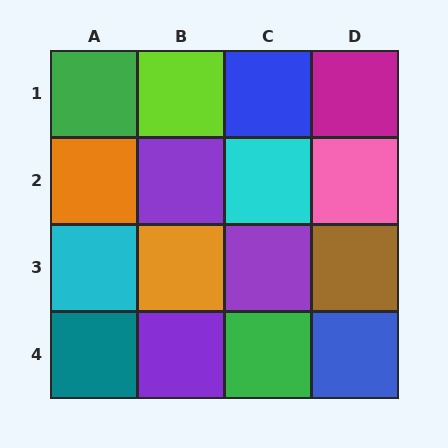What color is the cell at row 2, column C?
Cyan.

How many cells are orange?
2 cells are orange.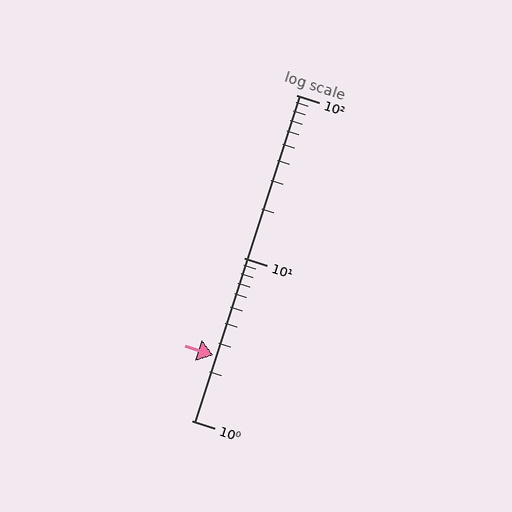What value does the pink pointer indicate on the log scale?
The pointer indicates approximately 2.5.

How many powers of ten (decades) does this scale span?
The scale spans 2 decades, from 1 to 100.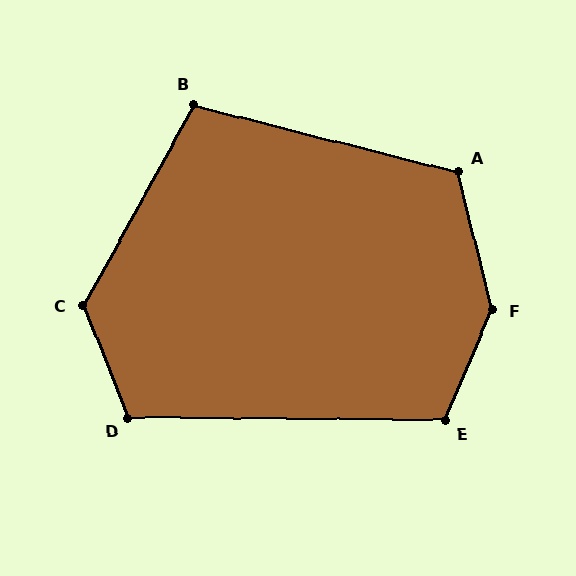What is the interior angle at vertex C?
Approximately 129 degrees (obtuse).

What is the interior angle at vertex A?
Approximately 118 degrees (obtuse).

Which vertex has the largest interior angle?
F, at approximately 143 degrees.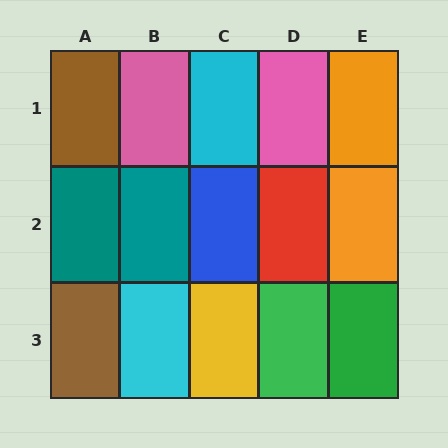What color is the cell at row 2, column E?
Orange.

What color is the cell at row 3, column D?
Green.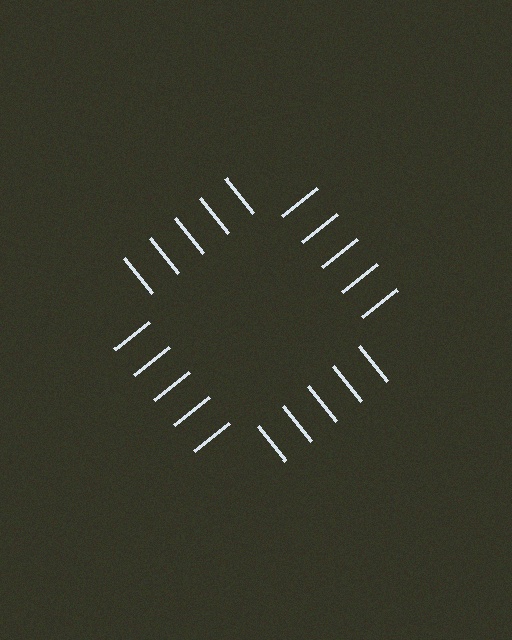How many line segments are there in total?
20 — 5 along each of the 4 edges.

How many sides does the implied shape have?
4 sides — the line-ends trace a square.